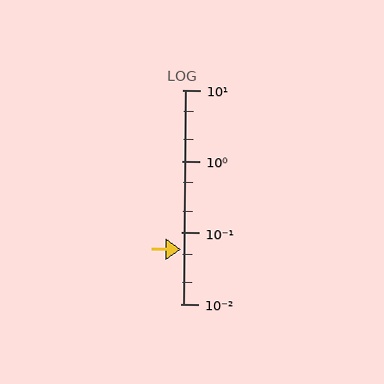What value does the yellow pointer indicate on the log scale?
The pointer indicates approximately 0.059.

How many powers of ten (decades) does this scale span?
The scale spans 3 decades, from 0.01 to 10.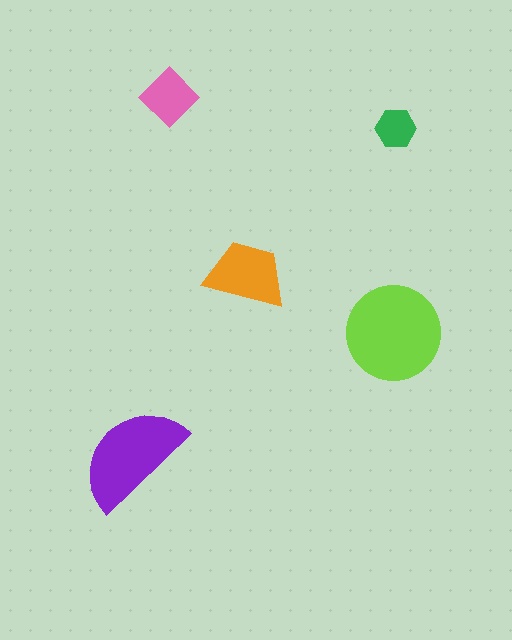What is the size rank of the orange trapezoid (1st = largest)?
3rd.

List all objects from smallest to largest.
The green hexagon, the pink diamond, the orange trapezoid, the purple semicircle, the lime circle.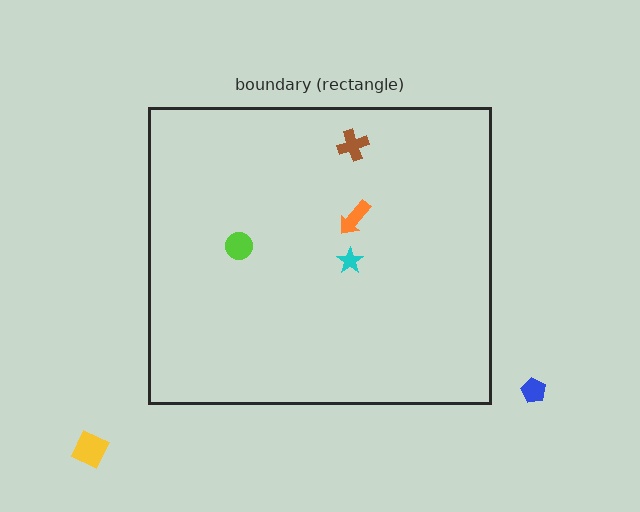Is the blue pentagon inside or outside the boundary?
Outside.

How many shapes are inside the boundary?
4 inside, 2 outside.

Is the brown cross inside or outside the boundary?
Inside.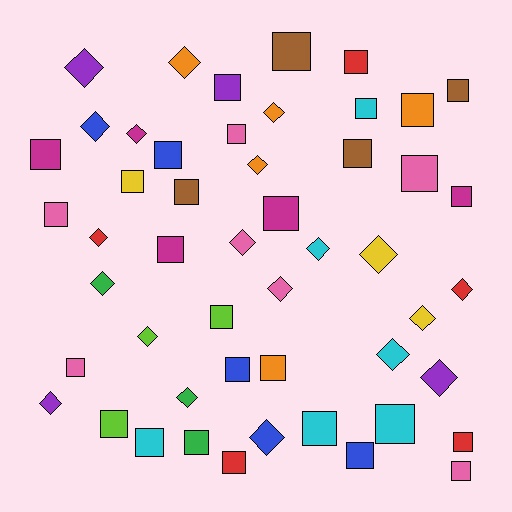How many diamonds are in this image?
There are 20 diamonds.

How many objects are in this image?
There are 50 objects.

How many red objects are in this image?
There are 5 red objects.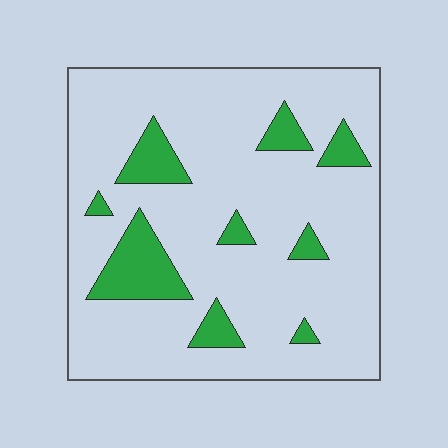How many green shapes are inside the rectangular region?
9.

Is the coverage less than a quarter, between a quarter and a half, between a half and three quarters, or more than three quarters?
Less than a quarter.